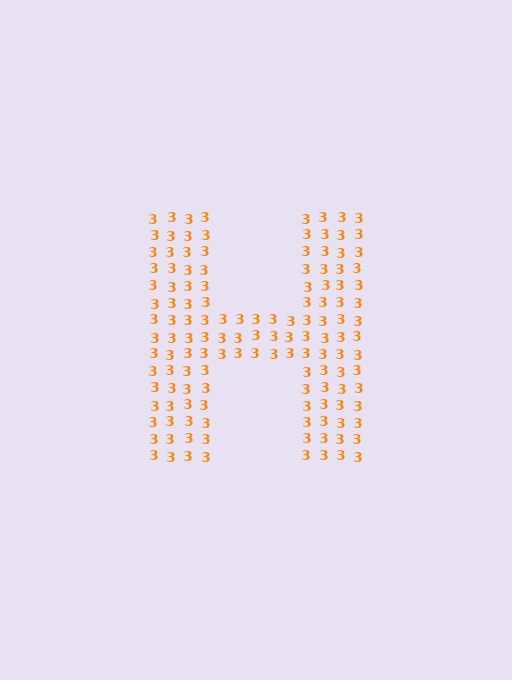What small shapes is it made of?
It is made of small digit 3's.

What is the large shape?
The large shape is the letter H.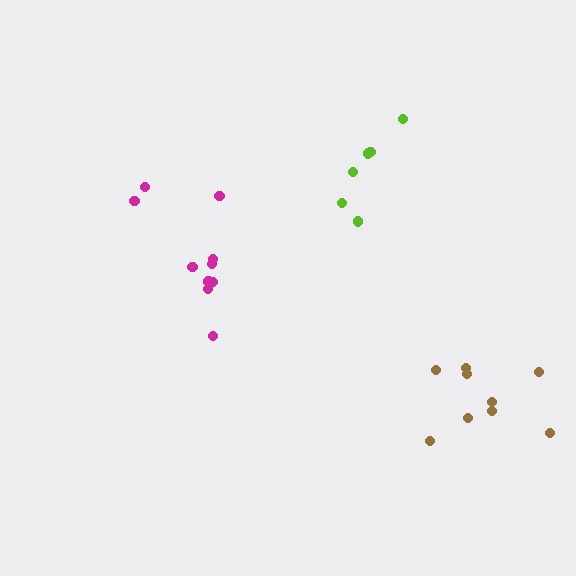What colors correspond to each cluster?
The clusters are colored: magenta, lime, brown.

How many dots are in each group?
Group 1: 10 dots, Group 2: 6 dots, Group 3: 9 dots (25 total).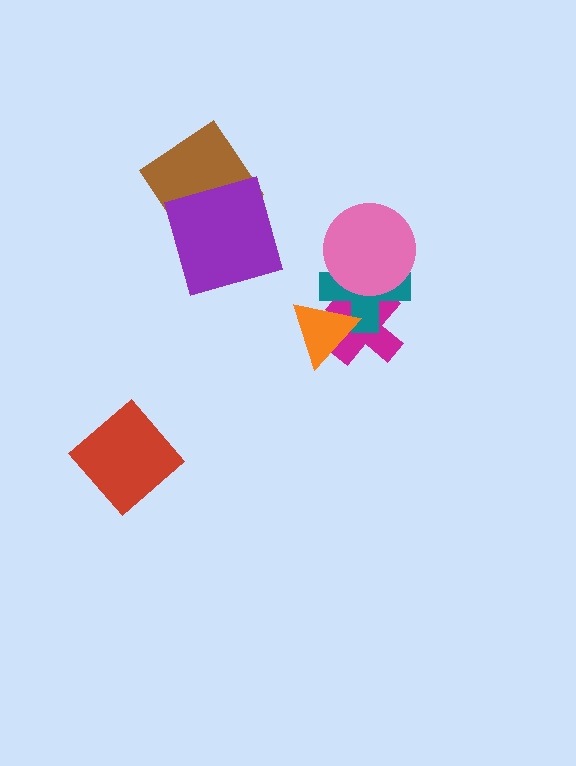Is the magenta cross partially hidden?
Yes, it is partially covered by another shape.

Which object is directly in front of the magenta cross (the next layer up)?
The teal cross is directly in front of the magenta cross.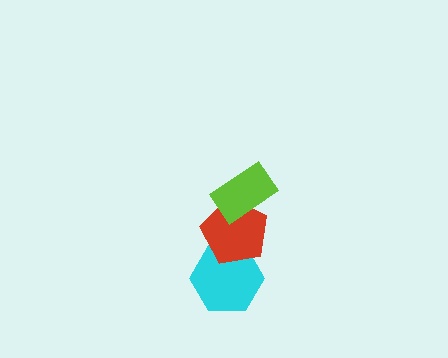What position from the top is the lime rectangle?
The lime rectangle is 1st from the top.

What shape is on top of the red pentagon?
The lime rectangle is on top of the red pentagon.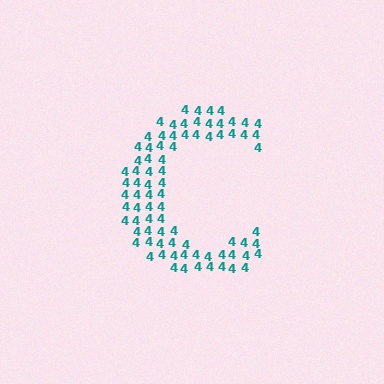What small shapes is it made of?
It is made of small digit 4's.